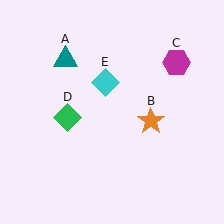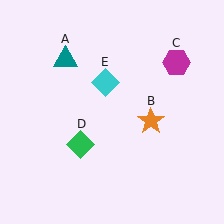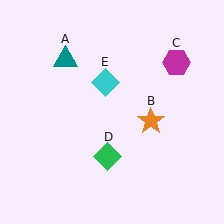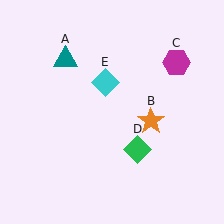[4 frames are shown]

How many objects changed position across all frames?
1 object changed position: green diamond (object D).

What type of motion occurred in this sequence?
The green diamond (object D) rotated counterclockwise around the center of the scene.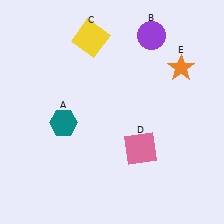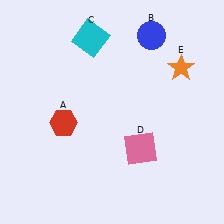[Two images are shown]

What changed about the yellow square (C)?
In Image 1, C is yellow. In Image 2, it changed to cyan.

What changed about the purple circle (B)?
In Image 1, B is purple. In Image 2, it changed to blue.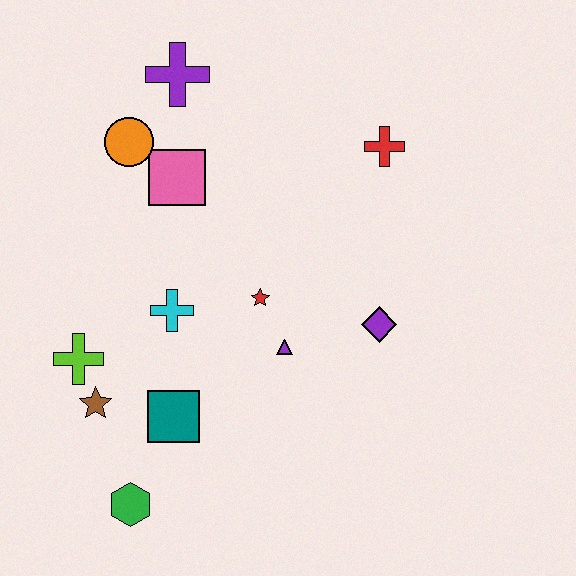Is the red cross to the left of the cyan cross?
No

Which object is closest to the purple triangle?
The red star is closest to the purple triangle.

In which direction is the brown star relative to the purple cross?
The brown star is below the purple cross.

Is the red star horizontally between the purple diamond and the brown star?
Yes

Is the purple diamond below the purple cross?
Yes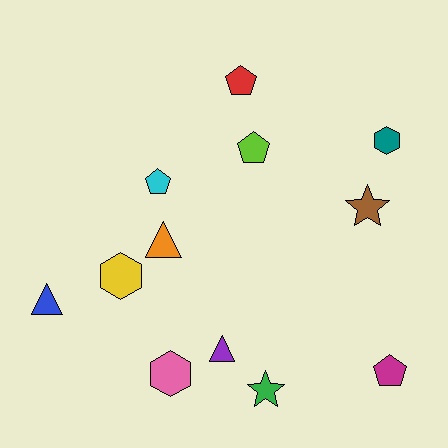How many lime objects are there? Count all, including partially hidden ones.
There is 1 lime object.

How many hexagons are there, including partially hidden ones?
There are 3 hexagons.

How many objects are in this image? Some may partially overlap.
There are 12 objects.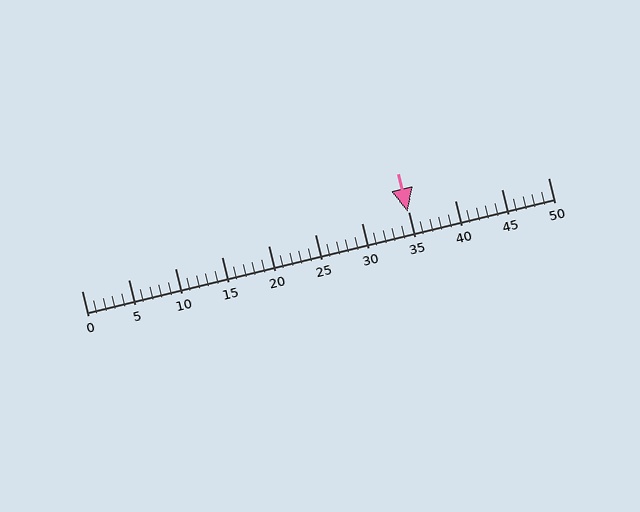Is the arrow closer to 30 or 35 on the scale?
The arrow is closer to 35.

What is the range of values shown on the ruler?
The ruler shows values from 0 to 50.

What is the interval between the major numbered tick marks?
The major tick marks are spaced 5 units apart.